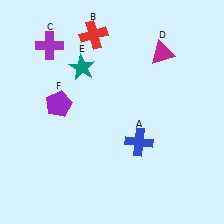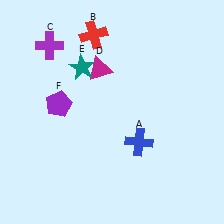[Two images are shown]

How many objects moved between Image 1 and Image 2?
1 object moved between the two images.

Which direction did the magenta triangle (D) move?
The magenta triangle (D) moved left.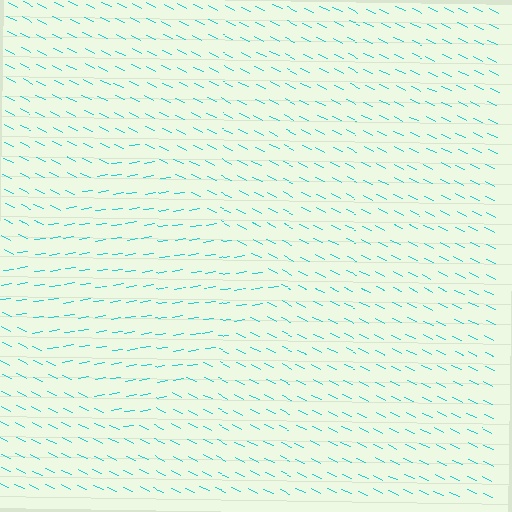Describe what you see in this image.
The image is filled with small cyan line segments. A diamond region in the image has lines oriented differently from the surrounding lines, creating a visible texture boundary.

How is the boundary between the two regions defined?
The boundary is defined purely by a change in line orientation (approximately 34 degrees difference). All lines are the same color and thickness.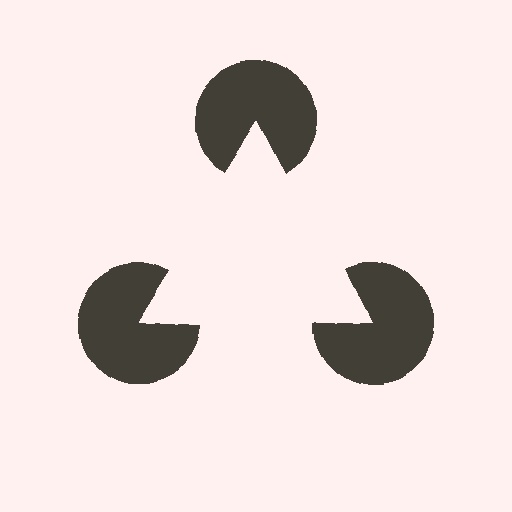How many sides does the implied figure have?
3 sides.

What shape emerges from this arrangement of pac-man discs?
An illusory triangle — its edges are inferred from the aligned wedge cuts in the pac-man discs, not physically drawn.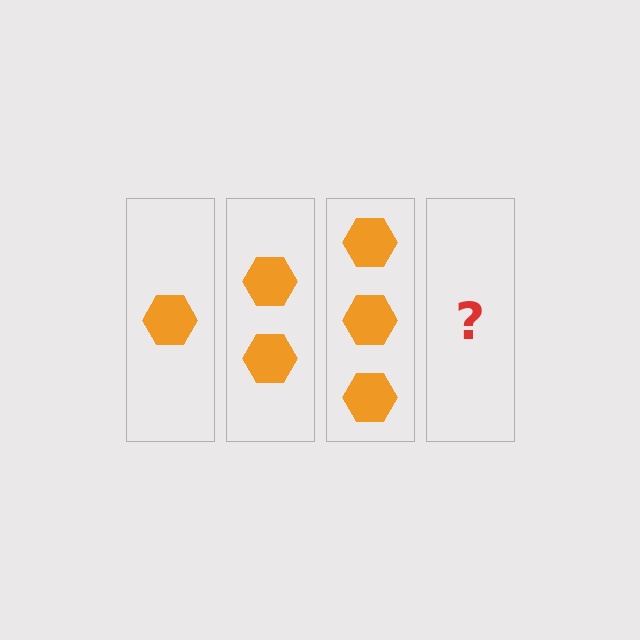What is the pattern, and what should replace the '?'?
The pattern is that each step adds one more hexagon. The '?' should be 4 hexagons.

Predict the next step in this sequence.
The next step is 4 hexagons.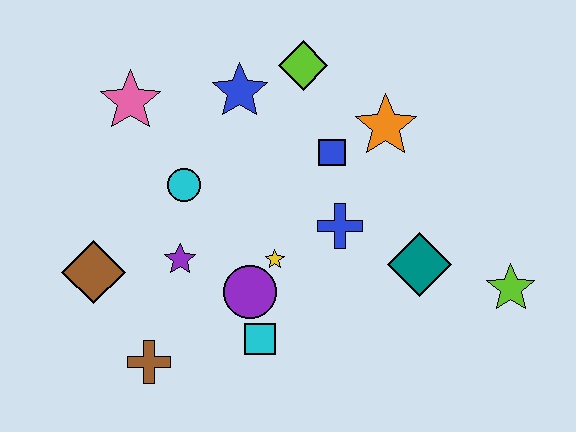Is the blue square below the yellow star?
No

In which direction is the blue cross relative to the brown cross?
The blue cross is to the right of the brown cross.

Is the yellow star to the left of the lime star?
Yes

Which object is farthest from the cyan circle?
The lime star is farthest from the cyan circle.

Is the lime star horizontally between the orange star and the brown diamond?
No